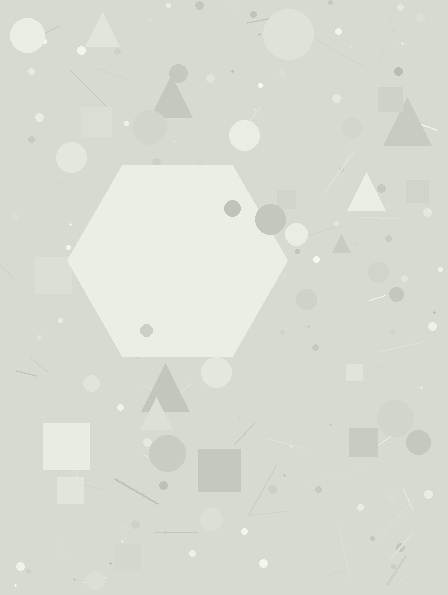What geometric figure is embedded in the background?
A hexagon is embedded in the background.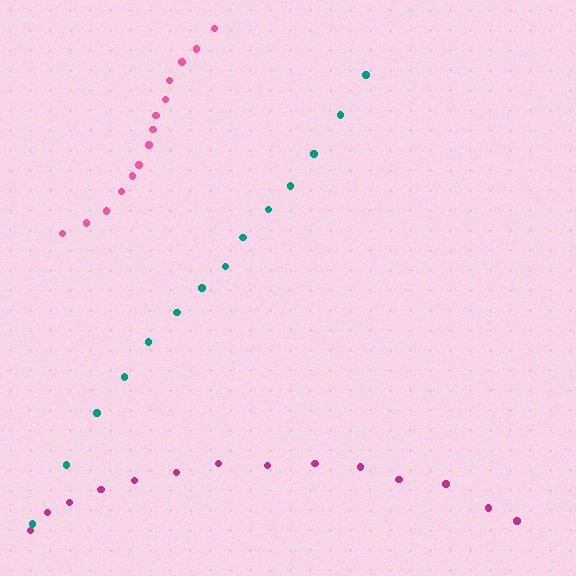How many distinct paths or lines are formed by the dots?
There are 3 distinct paths.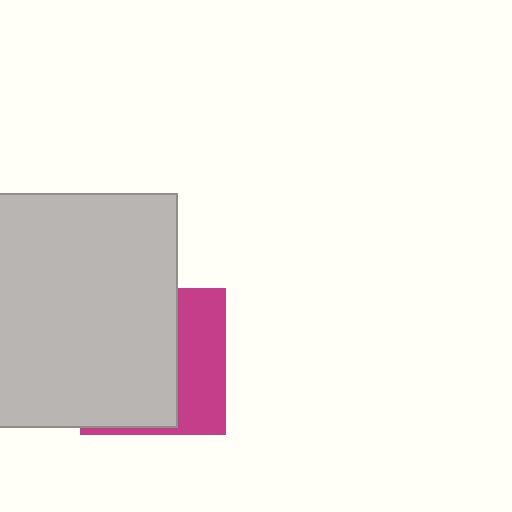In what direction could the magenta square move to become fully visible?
The magenta square could move right. That would shift it out from behind the light gray square entirely.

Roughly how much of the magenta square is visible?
A small part of it is visible (roughly 37%).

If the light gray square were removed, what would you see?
You would see the complete magenta square.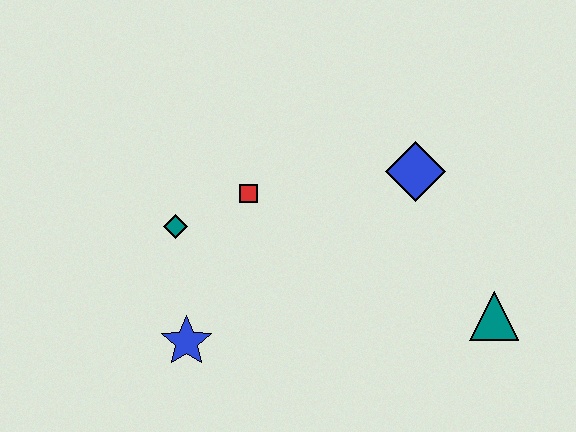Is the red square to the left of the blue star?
No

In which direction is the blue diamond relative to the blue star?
The blue diamond is to the right of the blue star.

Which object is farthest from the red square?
The teal triangle is farthest from the red square.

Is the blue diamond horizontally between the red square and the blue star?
No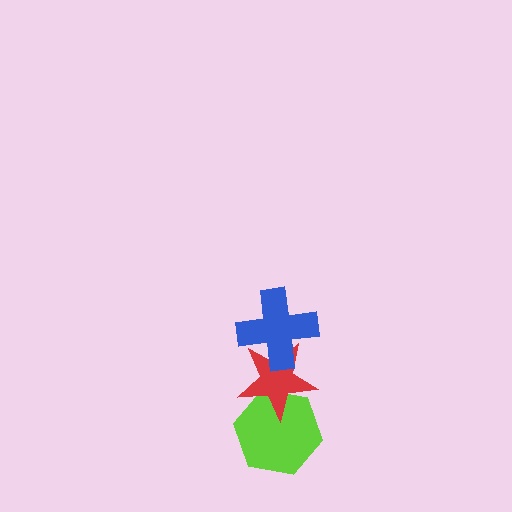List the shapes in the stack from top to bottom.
From top to bottom: the blue cross, the red star, the lime hexagon.